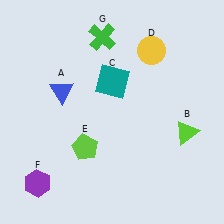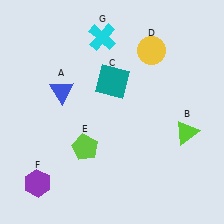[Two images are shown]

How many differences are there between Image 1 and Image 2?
There is 1 difference between the two images.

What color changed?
The cross (G) changed from green in Image 1 to cyan in Image 2.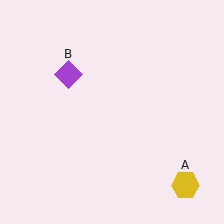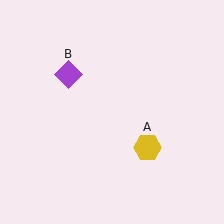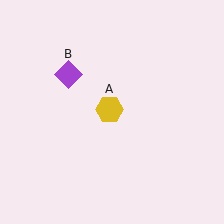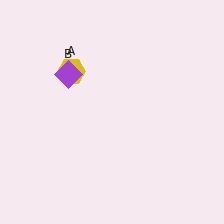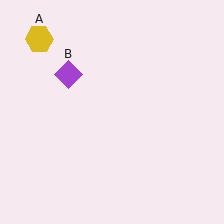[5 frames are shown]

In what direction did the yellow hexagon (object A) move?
The yellow hexagon (object A) moved up and to the left.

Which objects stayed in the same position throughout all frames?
Purple diamond (object B) remained stationary.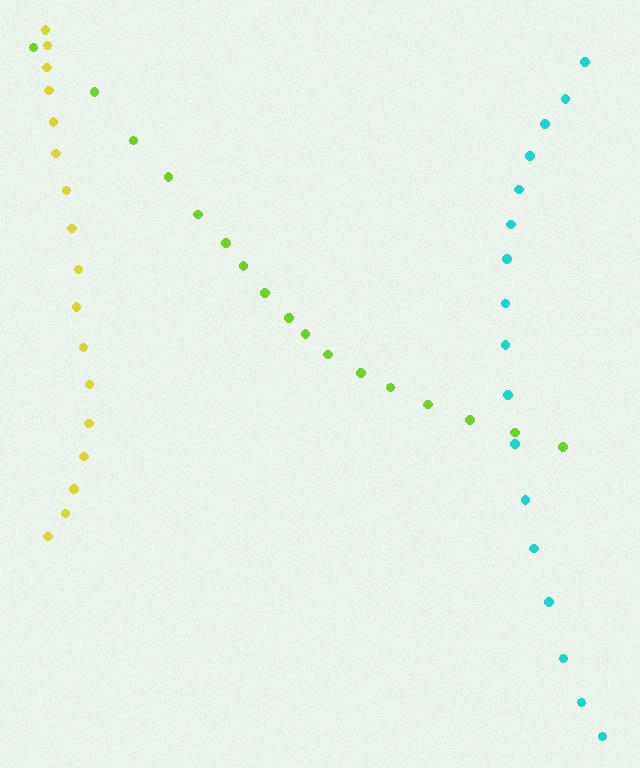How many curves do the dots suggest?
There are 3 distinct paths.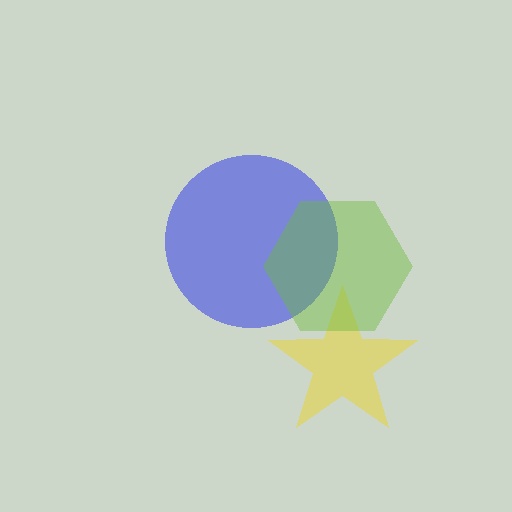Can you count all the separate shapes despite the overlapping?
Yes, there are 3 separate shapes.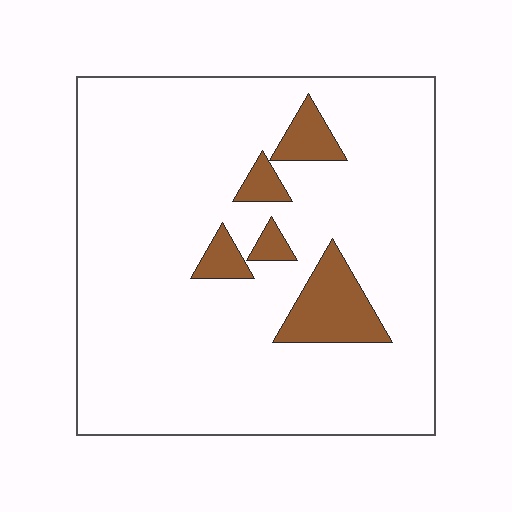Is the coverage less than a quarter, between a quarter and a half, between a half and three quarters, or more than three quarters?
Less than a quarter.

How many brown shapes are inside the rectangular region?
5.